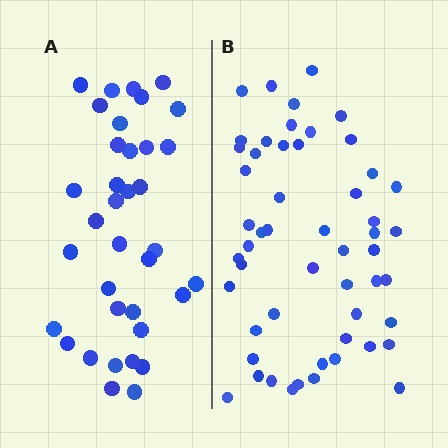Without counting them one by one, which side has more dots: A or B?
Region B (the right region) has more dots.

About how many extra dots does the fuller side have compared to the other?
Region B has approximately 15 more dots than region A.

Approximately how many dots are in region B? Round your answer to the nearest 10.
About 50 dots. (The exact count is 53, which rounds to 50.)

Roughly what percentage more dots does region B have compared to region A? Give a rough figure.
About 45% more.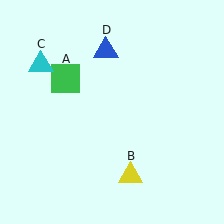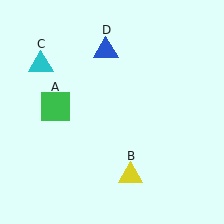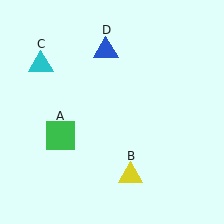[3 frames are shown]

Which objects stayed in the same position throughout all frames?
Yellow triangle (object B) and cyan triangle (object C) and blue triangle (object D) remained stationary.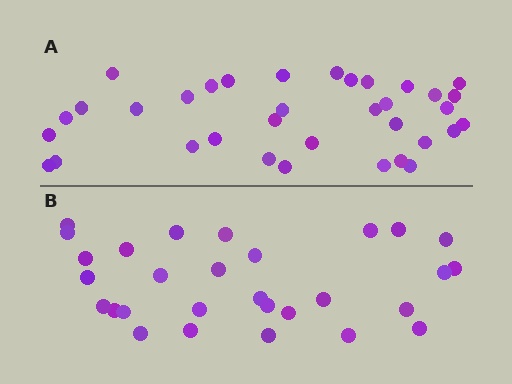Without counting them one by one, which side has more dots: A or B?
Region A (the top region) has more dots.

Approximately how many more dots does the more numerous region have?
Region A has about 6 more dots than region B.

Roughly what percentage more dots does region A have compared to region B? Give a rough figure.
About 20% more.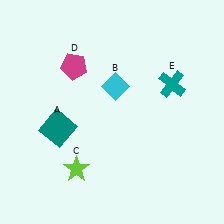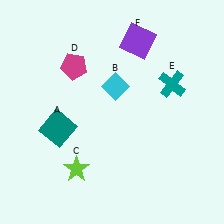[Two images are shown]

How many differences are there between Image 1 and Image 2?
There is 1 difference between the two images.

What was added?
A purple square (F) was added in Image 2.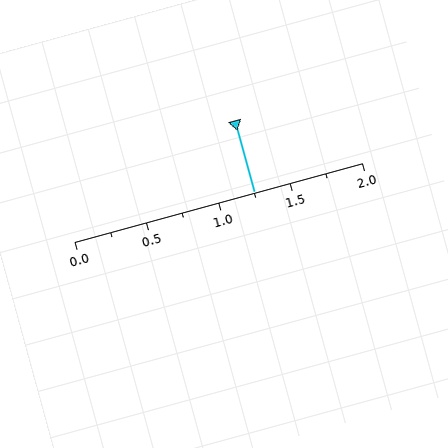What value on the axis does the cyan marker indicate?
The marker indicates approximately 1.25.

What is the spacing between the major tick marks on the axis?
The major ticks are spaced 0.5 apart.